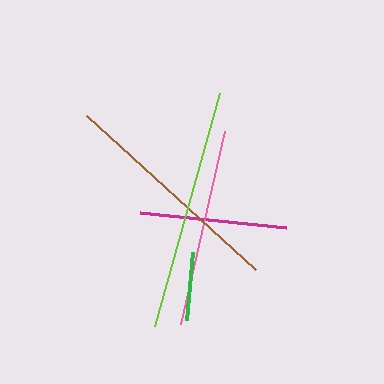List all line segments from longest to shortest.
From longest to shortest: lime, brown, pink, magenta, green.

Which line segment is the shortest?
The green line is the shortest at approximately 69 pixels.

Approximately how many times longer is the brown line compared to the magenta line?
The brown line is approximately 1.6 times the length of the magenta line.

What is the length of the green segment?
The green segment is approximately 69 pixels long.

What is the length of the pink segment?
The pink segment is approximately 197 pixels long.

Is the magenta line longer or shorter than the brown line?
The brown line is longer than the magenta line.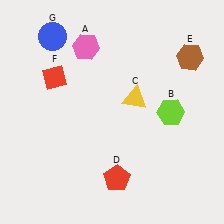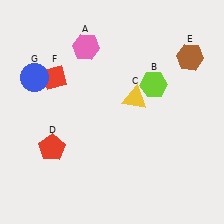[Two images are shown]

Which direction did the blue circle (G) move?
The blue circle (G) moved down.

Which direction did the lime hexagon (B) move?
The lime hexagon (B) moved up.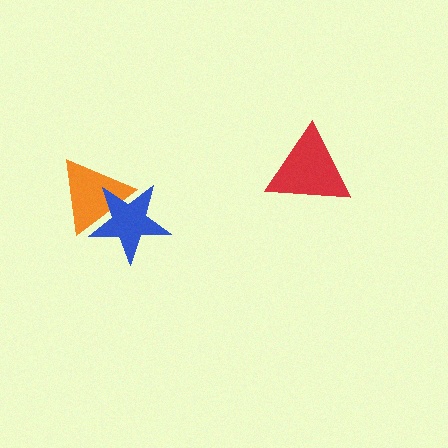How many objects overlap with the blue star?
1 object overlaps with the blue star.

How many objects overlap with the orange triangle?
1 object overlaps with the orange triangle.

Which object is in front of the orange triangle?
The blue star is in front of the orange triangle.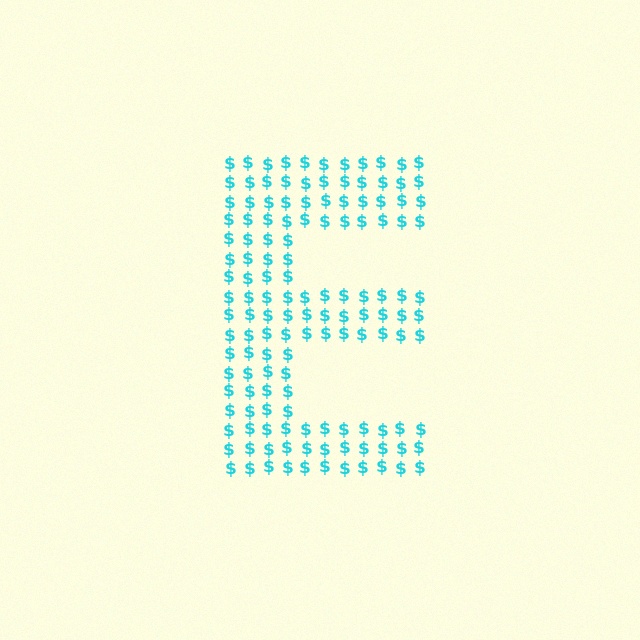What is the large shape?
The large shape is the letter E.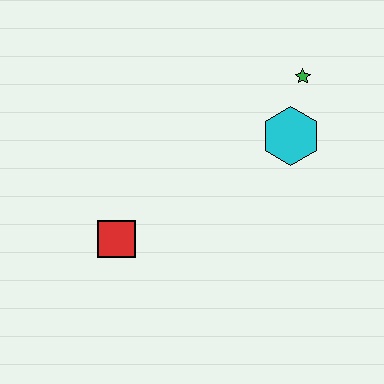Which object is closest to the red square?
The cyan hexagon is closest to the red square.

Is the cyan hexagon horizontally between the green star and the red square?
Yes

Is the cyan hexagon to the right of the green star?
No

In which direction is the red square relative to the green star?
The red square is to the left of the green star.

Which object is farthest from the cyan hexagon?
The red square is farthest from the cyan hexagon.